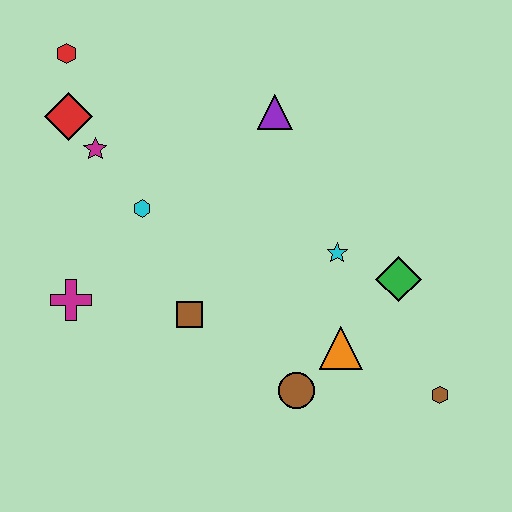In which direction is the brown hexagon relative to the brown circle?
The brown hexagon is to the right of the brown circle.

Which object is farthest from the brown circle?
The red hexagon is farthest from the brown circle.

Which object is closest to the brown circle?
The orange triangle is closest to the brown circle.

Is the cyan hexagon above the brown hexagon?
Yes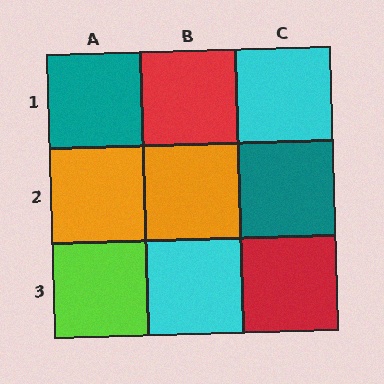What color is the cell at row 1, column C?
Cyan.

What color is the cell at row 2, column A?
Orange.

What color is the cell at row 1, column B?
Red.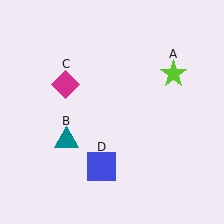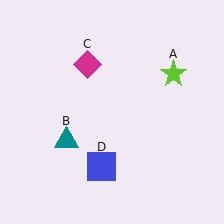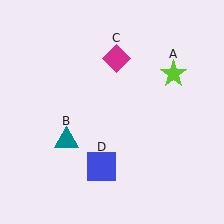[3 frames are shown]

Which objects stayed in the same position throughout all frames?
Lime star (object A) and teal triangle (object B) and blue square (object D) remained stationary.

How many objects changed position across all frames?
1 object changed position: magenta diamond (object C).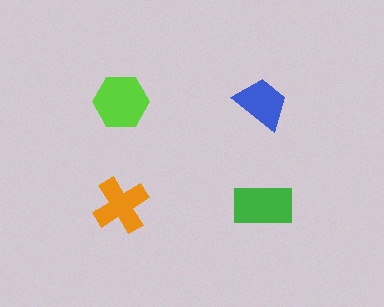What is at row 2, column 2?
A green rectangle.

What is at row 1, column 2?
A blue trapezoid.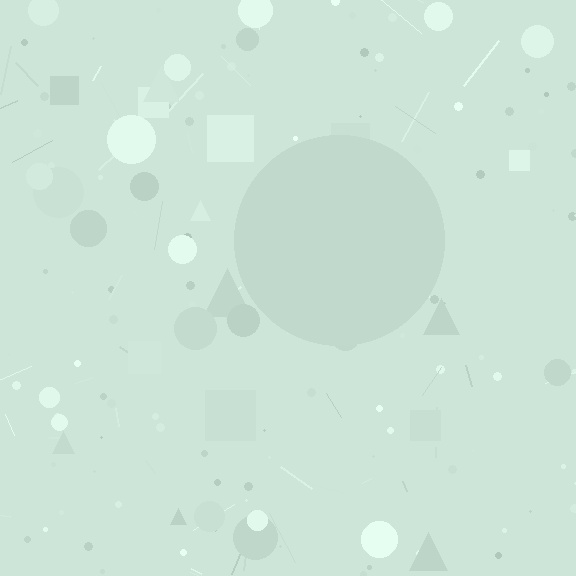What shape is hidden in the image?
A circle is hidden in the image.